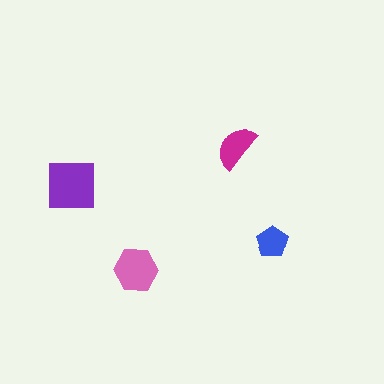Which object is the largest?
The purple square.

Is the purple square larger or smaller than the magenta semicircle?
Larger.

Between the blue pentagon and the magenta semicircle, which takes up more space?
The magenta semicircle.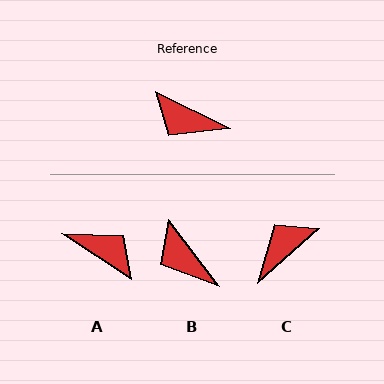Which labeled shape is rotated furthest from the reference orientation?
A, about 173 degrees away.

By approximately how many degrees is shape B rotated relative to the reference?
Approximately 26 degrees clockwise.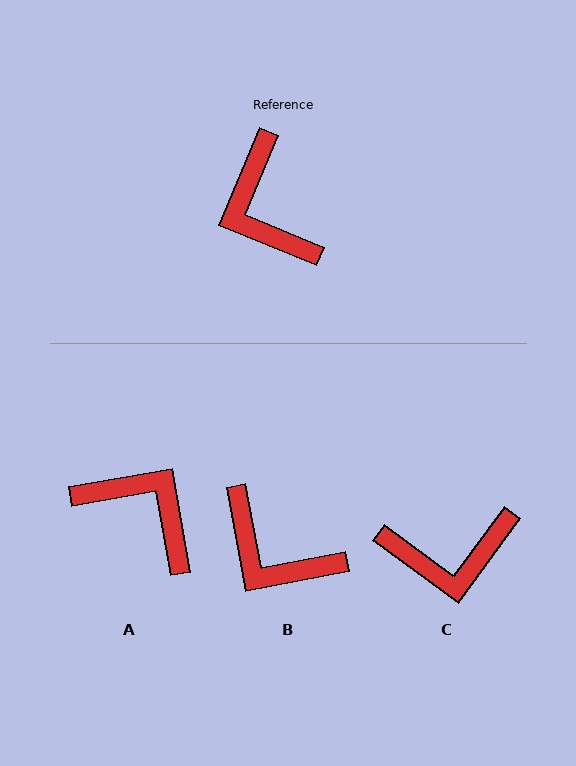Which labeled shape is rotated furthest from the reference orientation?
A, about 148 degrees away.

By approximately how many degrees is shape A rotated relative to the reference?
Approximately 148 degrees clockwise.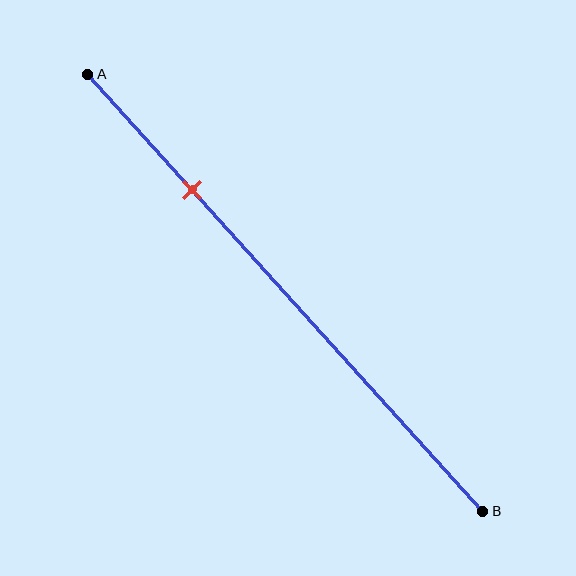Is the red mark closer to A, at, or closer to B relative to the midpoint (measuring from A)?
The red mark is closer to point A than the midpoint of segment AB.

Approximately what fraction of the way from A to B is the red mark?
The red mark is approximately 25% of the way from A to B.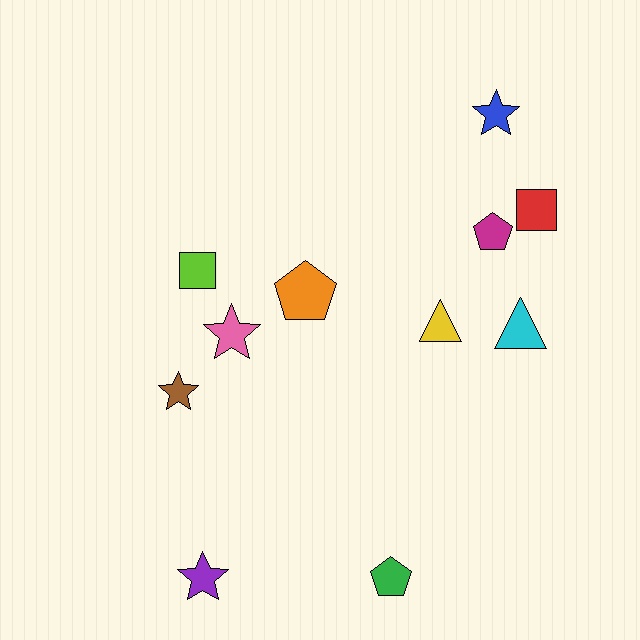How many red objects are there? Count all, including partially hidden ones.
There is 1 red object.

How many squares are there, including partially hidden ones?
There are 2 squares.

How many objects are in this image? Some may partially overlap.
There are 11 objects.